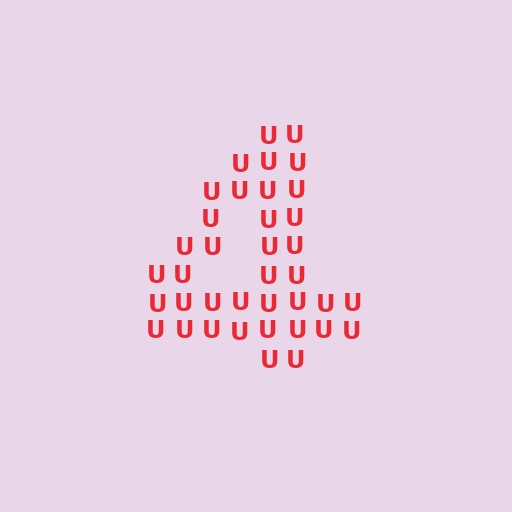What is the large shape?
The large shape is the digit 4.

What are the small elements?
The small elements are letter U's.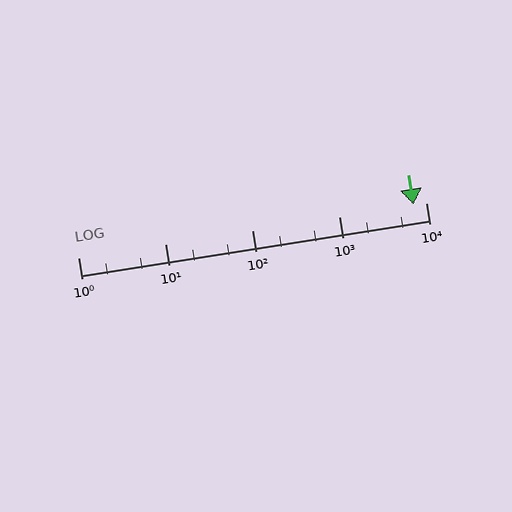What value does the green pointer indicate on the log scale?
The pointer indicates approximately 7300.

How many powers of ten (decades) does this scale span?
The scale spans 4 decades, from 1 to 10000.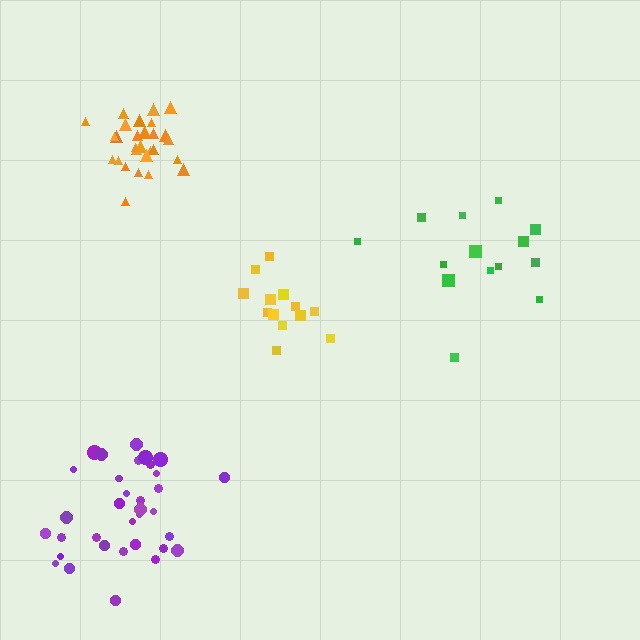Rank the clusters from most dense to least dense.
orange, yellow, purple, green.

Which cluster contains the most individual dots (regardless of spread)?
Purple (35).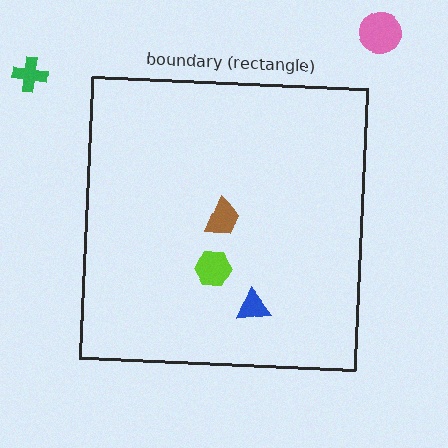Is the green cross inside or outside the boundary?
Outside.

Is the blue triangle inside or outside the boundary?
Inside.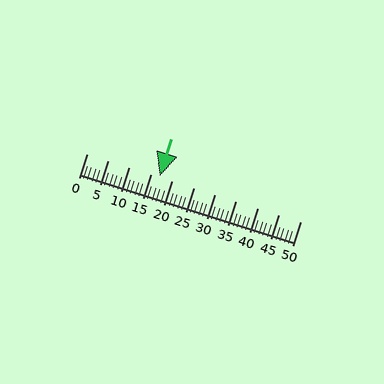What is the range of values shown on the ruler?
The ruler shows values from 0 to 50.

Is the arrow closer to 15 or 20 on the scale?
The arrow is closer to 15.